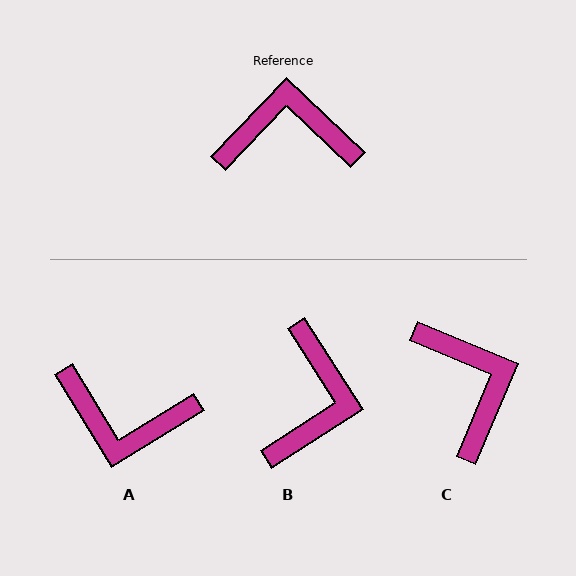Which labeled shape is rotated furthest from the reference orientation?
A, about 165 degrees away.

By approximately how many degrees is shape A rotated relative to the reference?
Approximately 165 degrees counter-clockwise.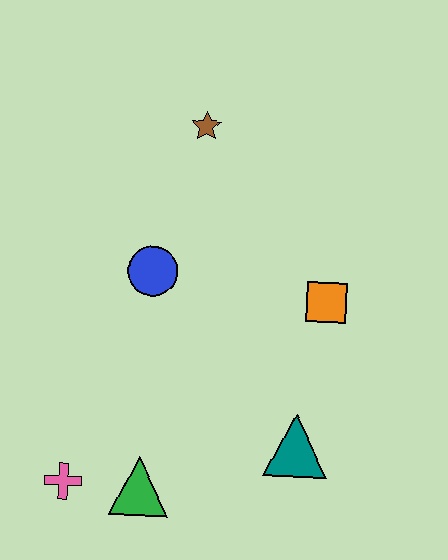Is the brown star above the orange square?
Yes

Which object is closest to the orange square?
The teal triangle is closest to the orange square.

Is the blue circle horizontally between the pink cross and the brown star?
Yes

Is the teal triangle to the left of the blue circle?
No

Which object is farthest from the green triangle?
The brown star is farthest from the green triangle.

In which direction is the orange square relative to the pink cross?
The orange square is to the right of the pink cross.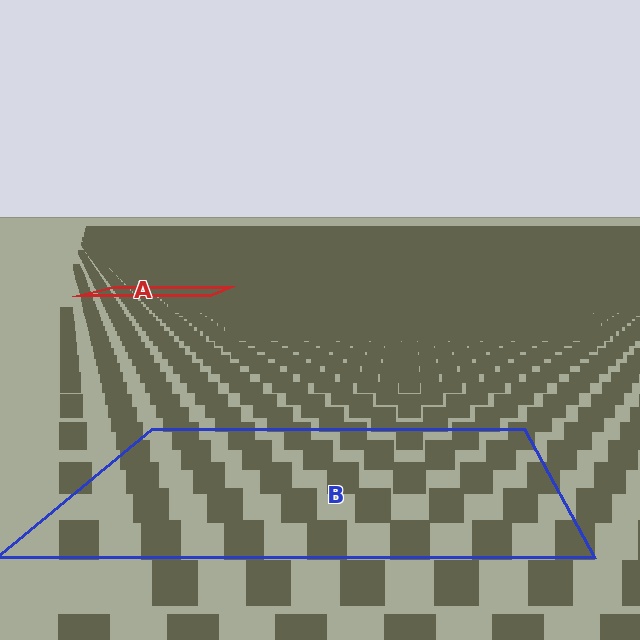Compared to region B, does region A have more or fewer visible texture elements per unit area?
Region A has more texture elements per unit area — they are packed more densely because it is farther away.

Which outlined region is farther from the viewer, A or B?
Region A is farther from the viewer — the texture elements inside it appear smaller and more densely packed.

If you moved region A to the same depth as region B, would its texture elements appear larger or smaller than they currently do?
They would appear larger. At a closer depth, the same texture elements are projected at a bigger on-screen size.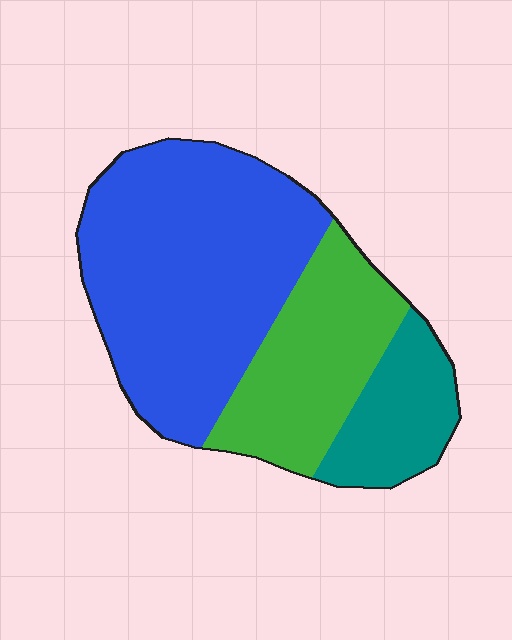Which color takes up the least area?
Teal, at roughly 15%.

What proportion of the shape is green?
Green takes up between a sixth and a third of the shape.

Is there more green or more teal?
Green.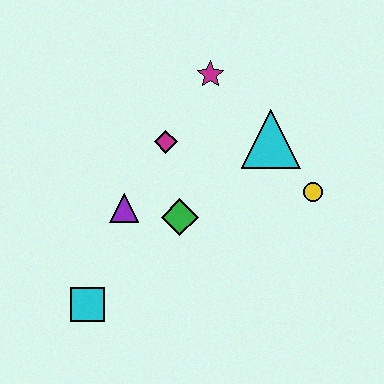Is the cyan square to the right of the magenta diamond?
No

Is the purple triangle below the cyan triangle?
Yes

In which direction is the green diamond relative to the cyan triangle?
The green diamond is to the left of the cyan triangle.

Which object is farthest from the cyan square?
The magenta star is farthest from the cyan square.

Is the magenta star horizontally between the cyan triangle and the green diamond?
Yes